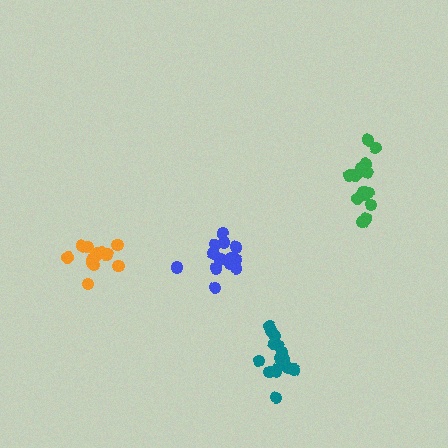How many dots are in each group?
Group 1: 14 dots, Group 2: 15 dots, Group 3: 15 dots, Group 4: 15 dots (59 total).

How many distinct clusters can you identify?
There are 4 distinct clusters.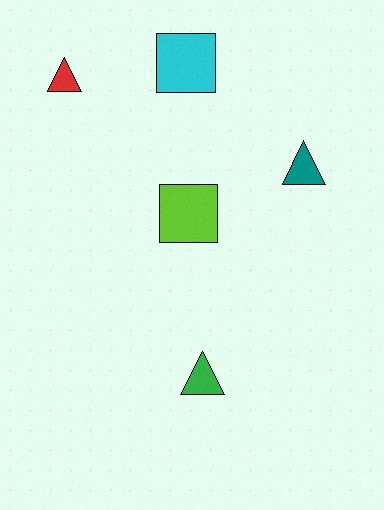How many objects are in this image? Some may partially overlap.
There are 5 objects.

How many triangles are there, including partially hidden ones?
There are 3 triangles.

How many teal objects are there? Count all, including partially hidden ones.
There is 1 teal object.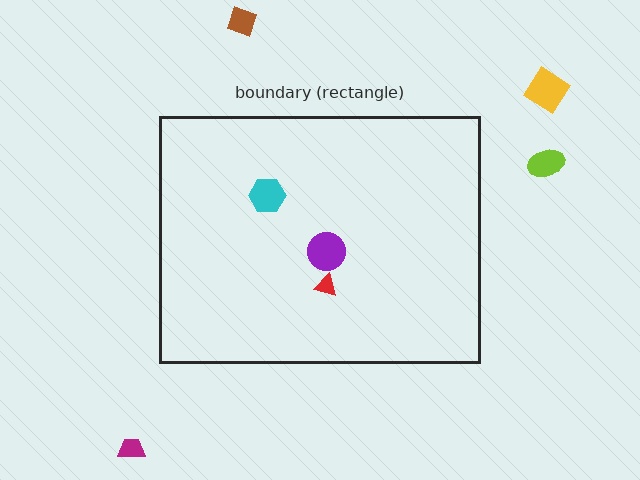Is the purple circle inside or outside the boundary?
Inside.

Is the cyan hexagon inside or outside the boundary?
Inside.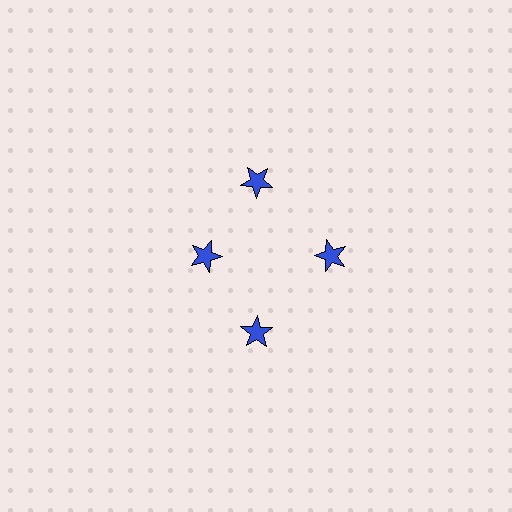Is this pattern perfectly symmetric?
No. The 4 blue stars are arranged in a ring, but one element near the 9 o'clock position is pulled inward toward the center, breaking the 4-fold rotational symmetry.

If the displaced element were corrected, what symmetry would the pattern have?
It would have 4-fold rotational symmetry — the pattern would map onto itself every 90 degrees.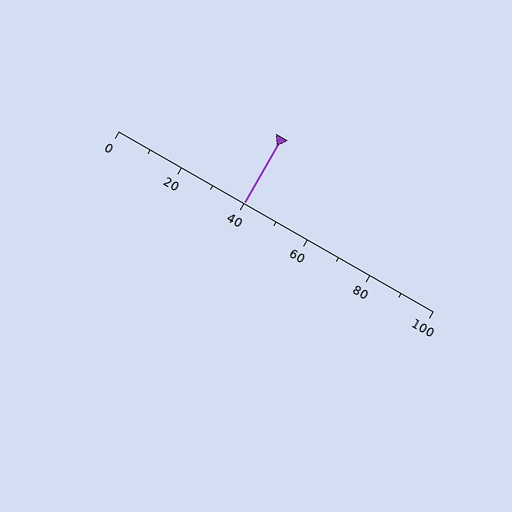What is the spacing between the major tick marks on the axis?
The major ticks are spaced 20 apart.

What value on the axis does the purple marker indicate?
The marker indicates approximately 40.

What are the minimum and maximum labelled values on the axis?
The axis runs from 0 to 100.